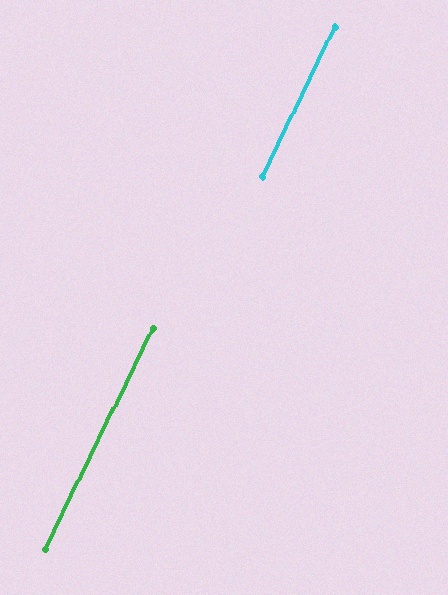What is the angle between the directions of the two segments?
Approximately 0 degrees.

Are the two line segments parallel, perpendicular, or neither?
Parallel — their directions differ by only 0.1°.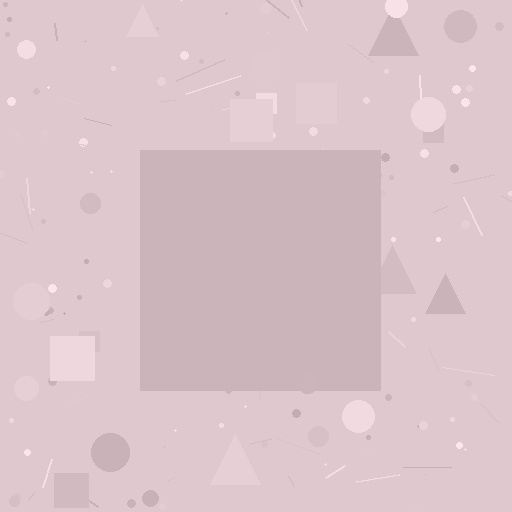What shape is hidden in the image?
A square is hidden in the image.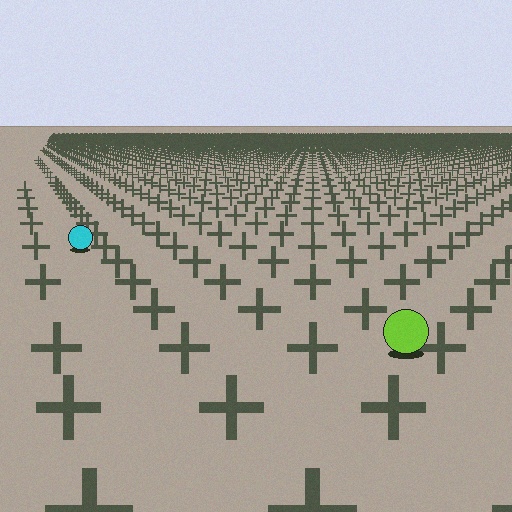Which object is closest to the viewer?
The lime circle is closest. The texture marks near it are larger and more spread out.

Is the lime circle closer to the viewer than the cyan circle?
Yes. The lime circle is closer — you can tell from the texture gradient: the ground texture is coarser near it.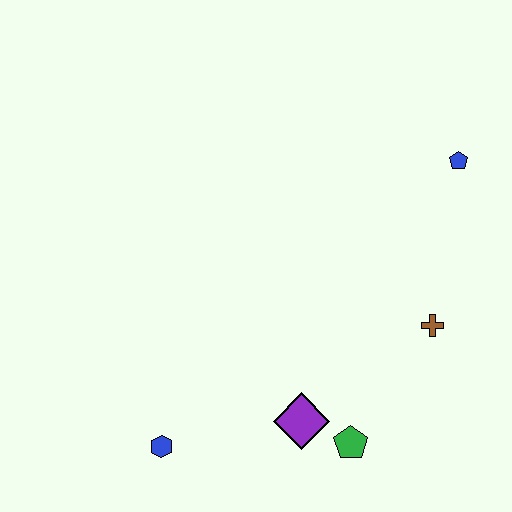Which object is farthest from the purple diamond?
The blue pentagon is farthest from the purple diamond.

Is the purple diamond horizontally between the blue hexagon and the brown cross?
Yes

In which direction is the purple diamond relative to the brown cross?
The purple diamond is to the left of the brown cross.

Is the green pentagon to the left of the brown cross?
Yes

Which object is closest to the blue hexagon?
The purple diamond is closest to the blue hexagon.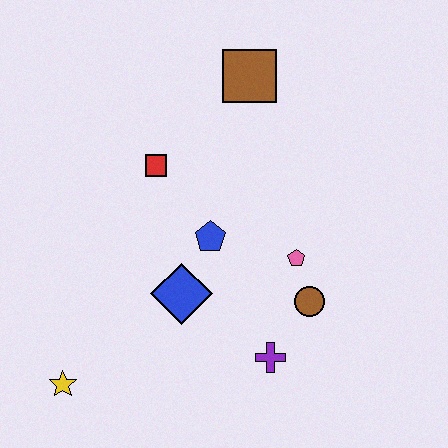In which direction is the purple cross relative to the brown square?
The purple cross is below the brown square.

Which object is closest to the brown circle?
The pink pentagon is closest to the brown circle.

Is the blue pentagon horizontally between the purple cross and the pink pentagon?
No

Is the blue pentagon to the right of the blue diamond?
Yes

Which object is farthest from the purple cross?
The brown square is farthest from the purple cross.